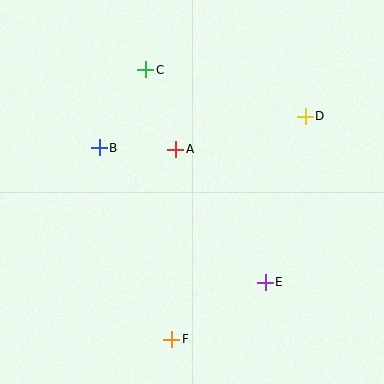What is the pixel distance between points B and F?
The distance between B and F is 205 pixels.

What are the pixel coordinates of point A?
Point A is at (176, 149).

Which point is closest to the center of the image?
Point A at (176, 149) is closest to the center.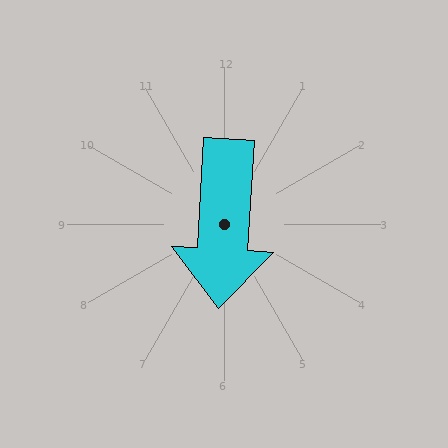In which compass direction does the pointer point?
South.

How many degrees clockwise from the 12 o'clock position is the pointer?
Approximately 183 degrees.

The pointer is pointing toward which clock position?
Roughly 6 o'clock.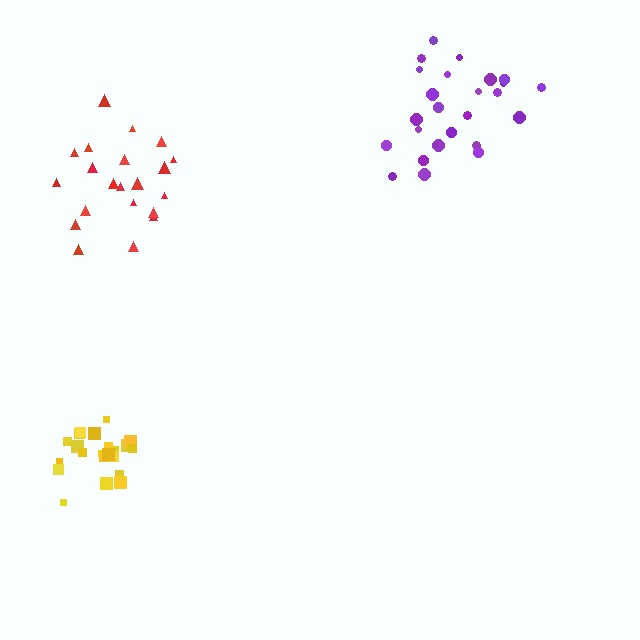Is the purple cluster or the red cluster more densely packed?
Purple.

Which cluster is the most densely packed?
Yellow.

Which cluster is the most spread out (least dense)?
Red.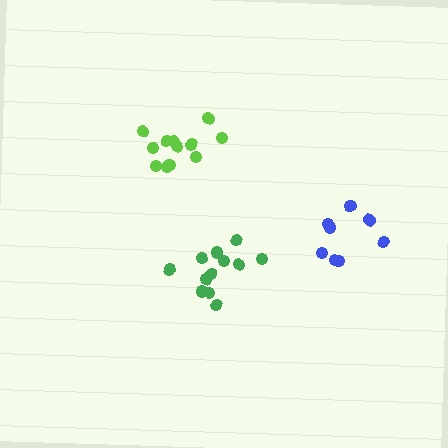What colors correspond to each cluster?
The clusters are colored: green, lime, blue.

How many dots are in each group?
Group 1: 12 dots, Group 2: 12 dots, Group 3: 8 dots (32 total).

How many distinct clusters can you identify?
There are 3 distinct clusters.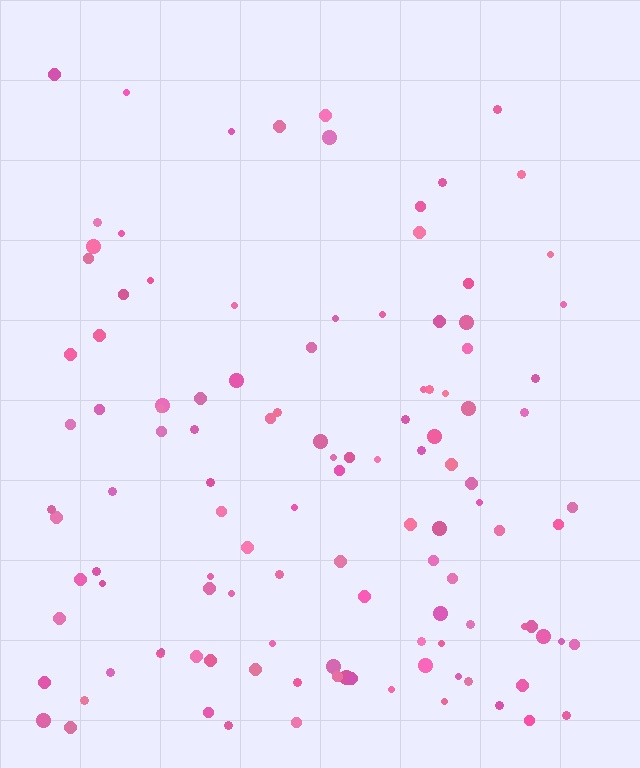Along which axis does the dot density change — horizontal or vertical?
Vertical.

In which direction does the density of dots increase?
From top to bottom, with the bottom side densest.